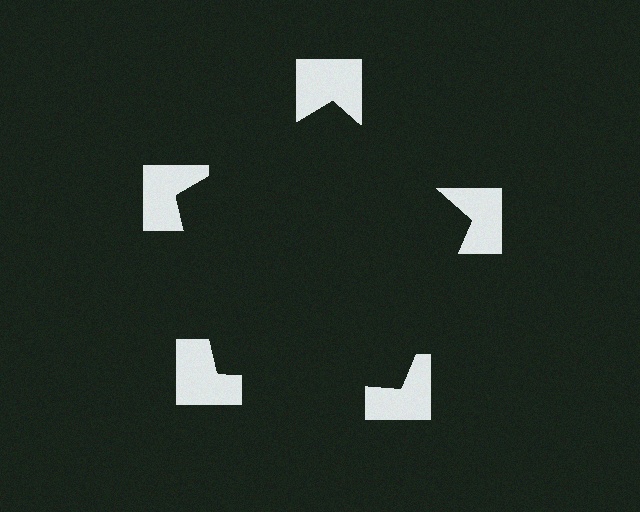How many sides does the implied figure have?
5 sides.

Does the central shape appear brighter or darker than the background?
It typically appears slightly darker than the background, even though no actual brightness change is drawn.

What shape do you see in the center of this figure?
An illusory pentagon — its edges are inferred from the aligned wedge cuts in the notched squares, not physically drawn.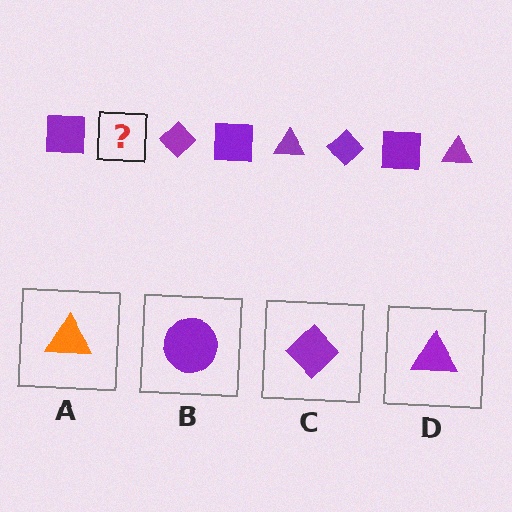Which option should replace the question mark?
Option D.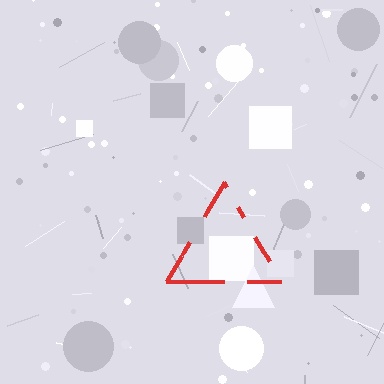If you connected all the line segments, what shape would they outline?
They would outline a triangle.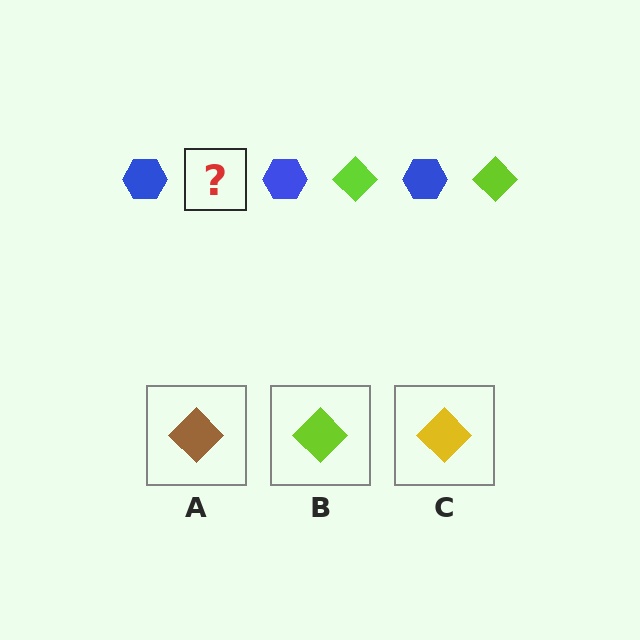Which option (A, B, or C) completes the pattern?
B.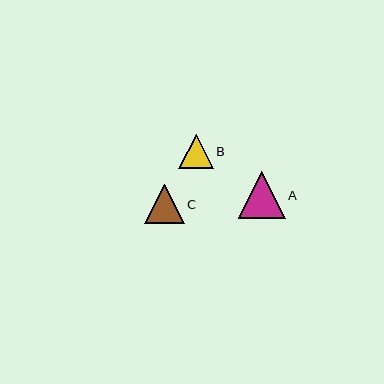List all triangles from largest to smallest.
From largest to smallest: A, C, B.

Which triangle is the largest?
Triangle A is the largest with a size of approximately 47 pixels.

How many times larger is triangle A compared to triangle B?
Triangle A is approximately 1.4 times the size of triangle B.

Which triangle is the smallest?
Triangle B is the smallest with a size of approximately 34 pixels.